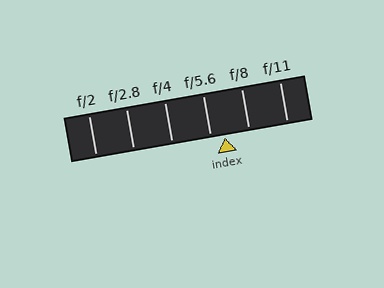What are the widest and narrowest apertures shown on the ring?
The widest aperture shown is f/2 and the narrowest is f/11.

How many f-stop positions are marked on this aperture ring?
There are 6 f-stop positions marked.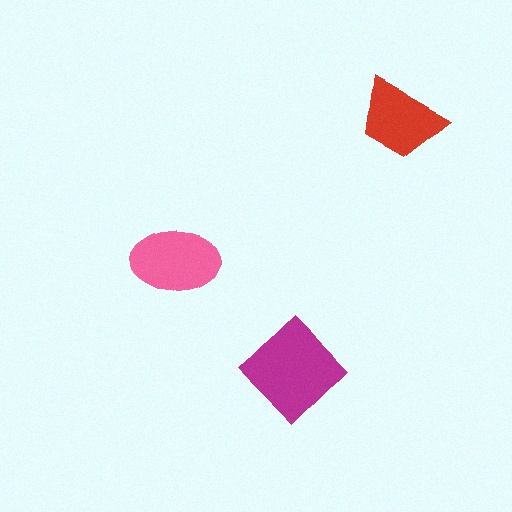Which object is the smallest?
The red trapezoid.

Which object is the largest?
The magenta diamond.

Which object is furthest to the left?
The pink ellipse is leftmost.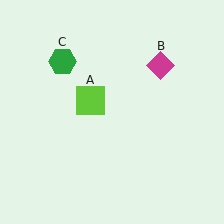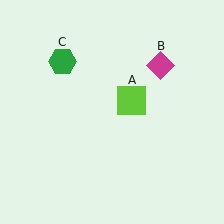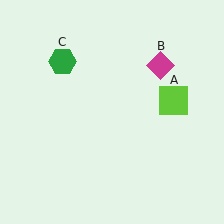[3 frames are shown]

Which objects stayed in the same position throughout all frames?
Magenta diamond (object B) and green hexagon (object C) remained stationary.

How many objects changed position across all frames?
1 object changed position: lime square (object A).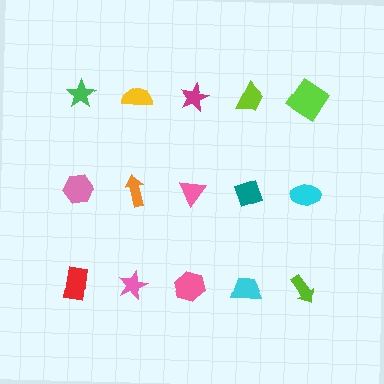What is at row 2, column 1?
A pink hexagon.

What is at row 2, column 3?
A pink triangle.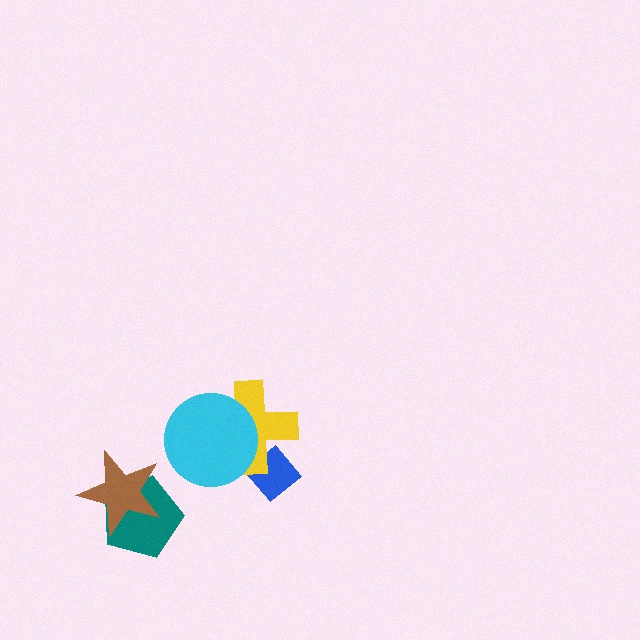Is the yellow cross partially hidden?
Yes, it is partially covered by another shape.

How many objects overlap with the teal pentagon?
1 object overlaps with the teal pentagon.